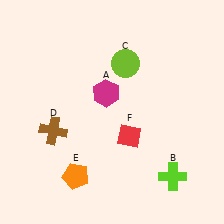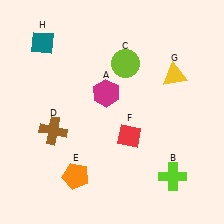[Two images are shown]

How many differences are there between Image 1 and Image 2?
There are 2 differences between the two images.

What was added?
A yellow triangle (G), a teal diamond (H) were added in Image 2.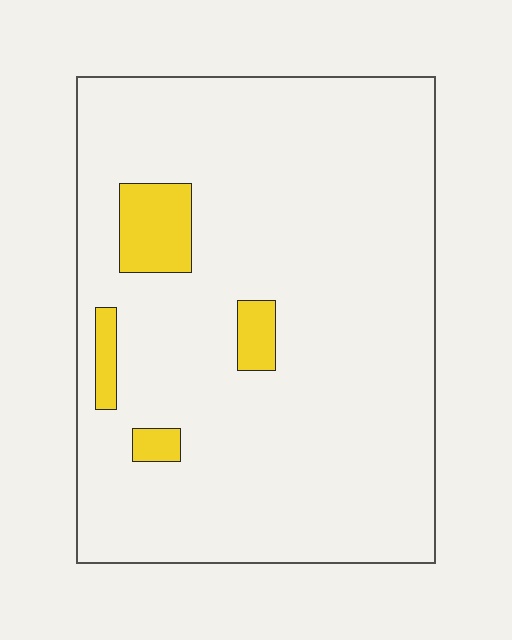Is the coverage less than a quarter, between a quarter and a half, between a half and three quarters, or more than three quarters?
Less than a quarter.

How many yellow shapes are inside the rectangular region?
4.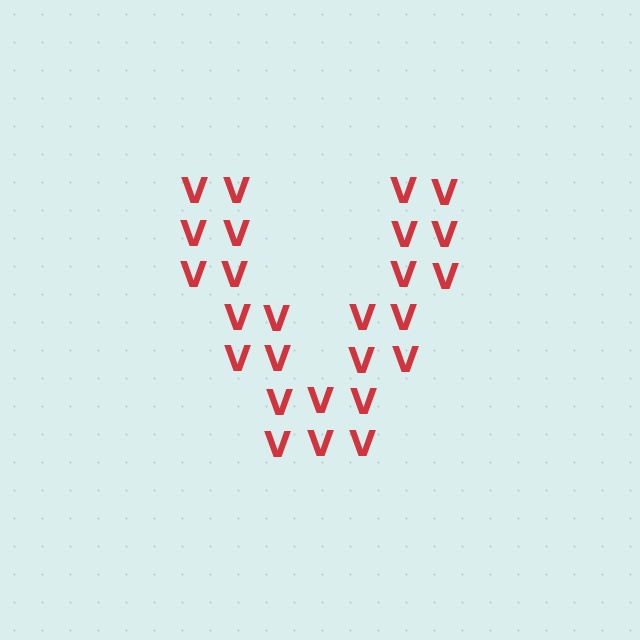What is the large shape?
The large shape is the letter V.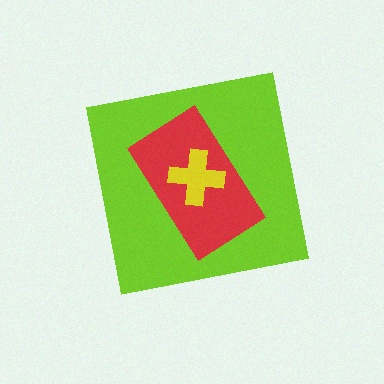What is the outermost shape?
The lime square.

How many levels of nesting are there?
3.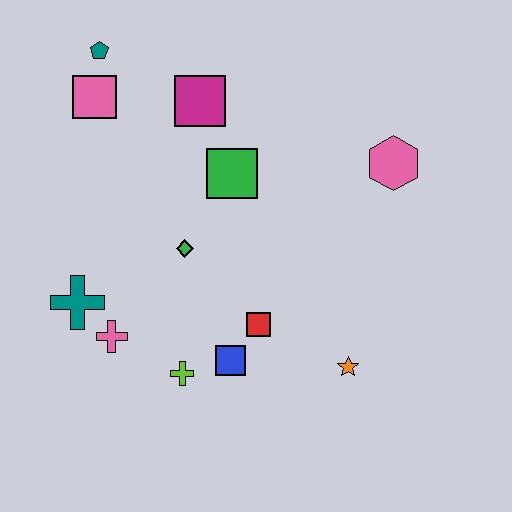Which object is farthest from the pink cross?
The pink hexagon is farthest from the pink cross.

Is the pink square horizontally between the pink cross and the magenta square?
No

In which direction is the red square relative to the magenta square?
The red square is below the magenta square.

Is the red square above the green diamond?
No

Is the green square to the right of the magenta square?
Yes